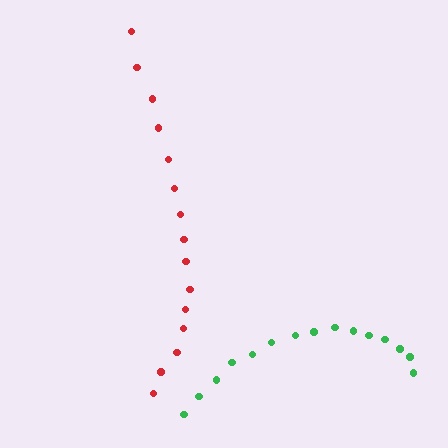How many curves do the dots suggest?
There are 2 distinct paths.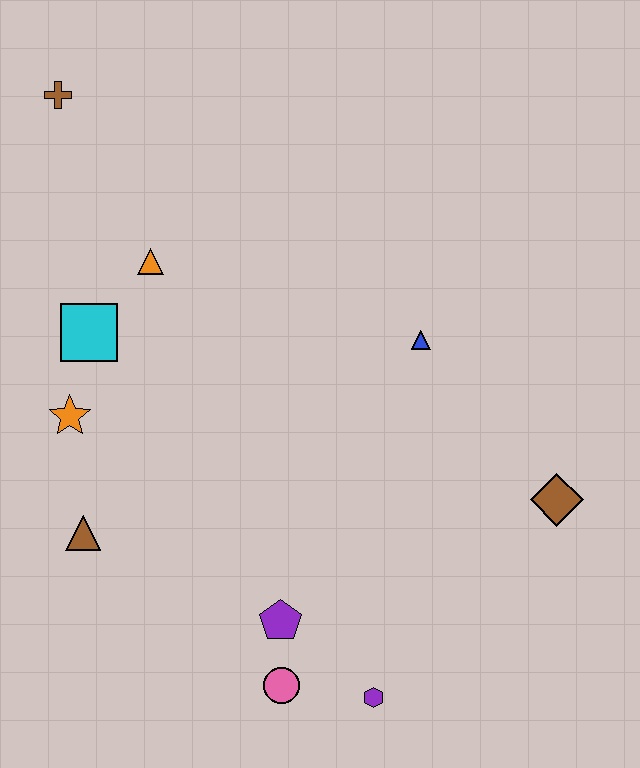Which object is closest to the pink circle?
The purple pentagon is closest to the pink circle.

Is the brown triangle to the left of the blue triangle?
Yes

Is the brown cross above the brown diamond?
Yes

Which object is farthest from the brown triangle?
The brown diamond is farthest from the brown triangle.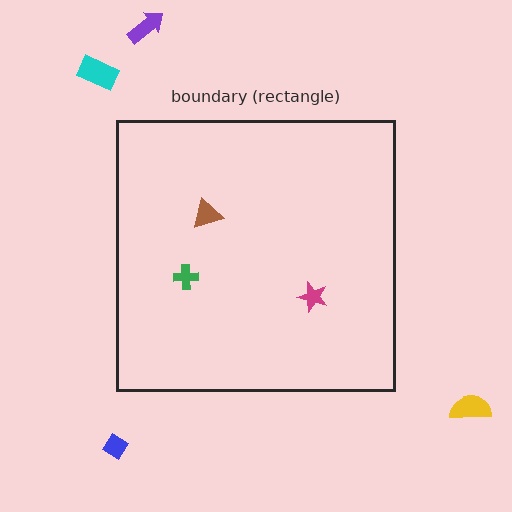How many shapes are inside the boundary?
3 inside, 4 outside.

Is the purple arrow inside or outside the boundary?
Outside.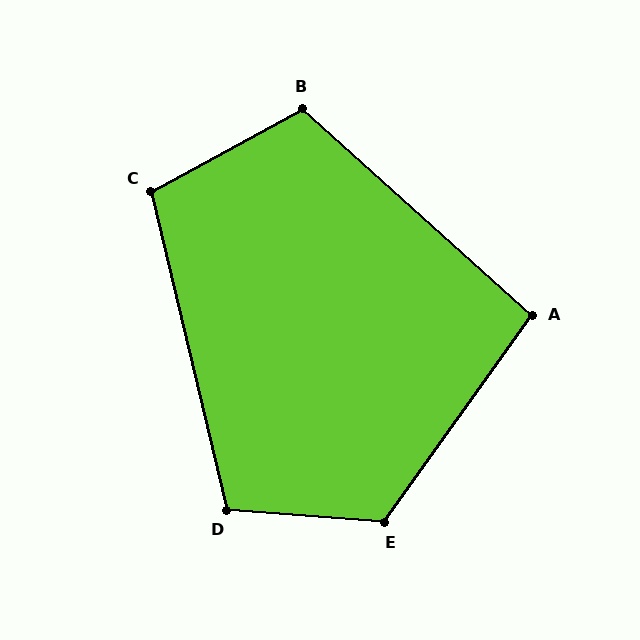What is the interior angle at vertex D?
Approximately 108 degrees (obtuse).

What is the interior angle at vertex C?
Approximately 105 degrees (obtuse).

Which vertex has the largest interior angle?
E, at approximately 121 degrees.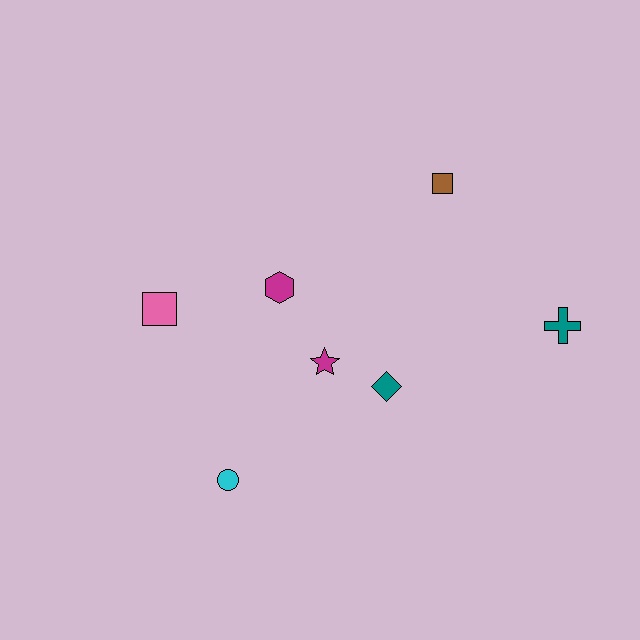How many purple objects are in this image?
There are no purple objects.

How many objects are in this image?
There are 7 objects.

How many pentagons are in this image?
There are no pentagons.